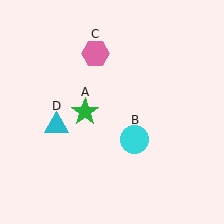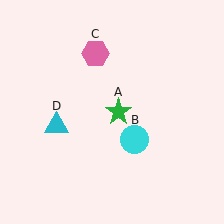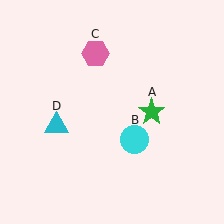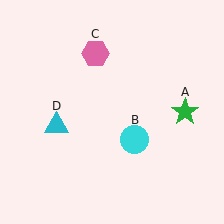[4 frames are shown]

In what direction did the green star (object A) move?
The green star (object A) moved right.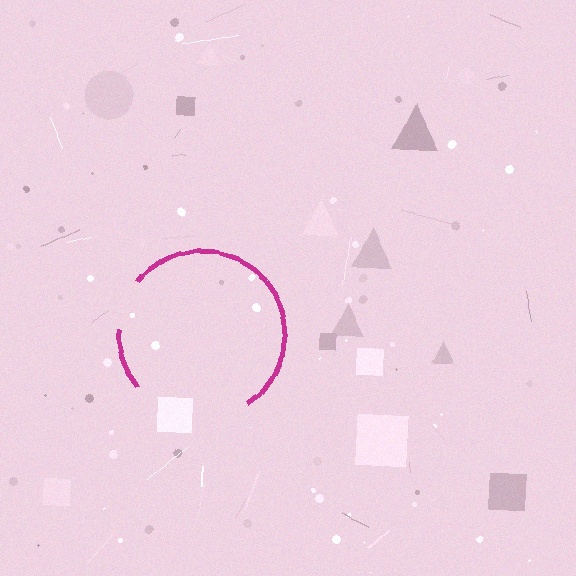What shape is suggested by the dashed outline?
The dashed outline suggests a circle.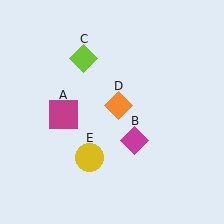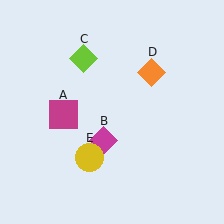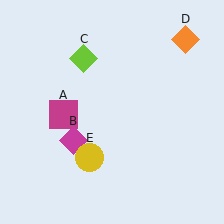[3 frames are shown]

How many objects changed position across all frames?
2 objects changed position: magenta diamond (object B), orange diamond (object D).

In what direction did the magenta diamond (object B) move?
The magenta diamond (object B) moved left.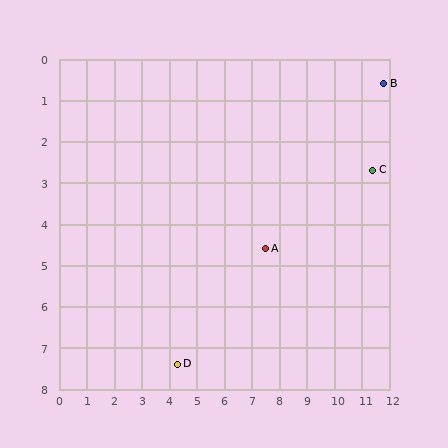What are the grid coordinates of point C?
Point C is at approximately (11.4, 2.7).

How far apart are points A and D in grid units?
Points A and D are about 4.3 grid units apart.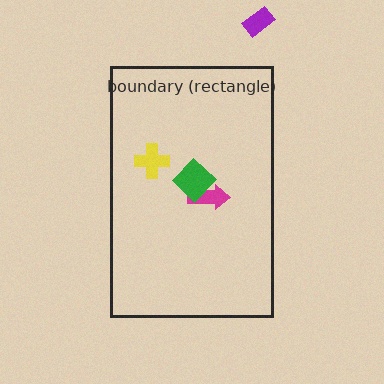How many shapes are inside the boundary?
3 inside, 1 outside.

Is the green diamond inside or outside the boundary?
Inside.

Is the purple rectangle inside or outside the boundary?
Outside.